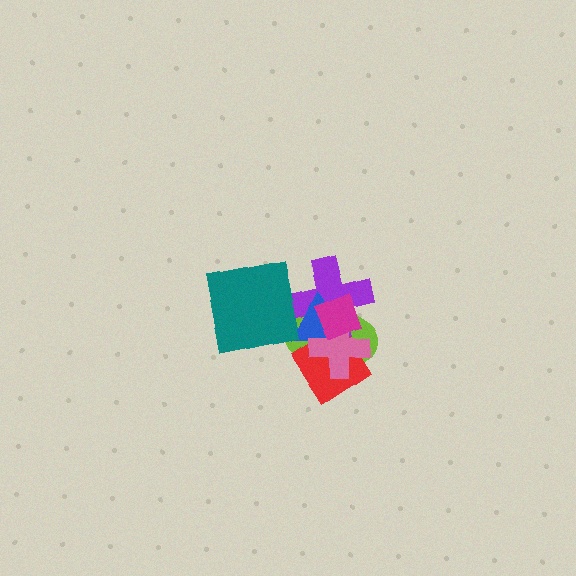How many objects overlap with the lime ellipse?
5 objects overlap with the lime ellipse.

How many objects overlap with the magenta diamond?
5 objects overlap with the magenta diamond.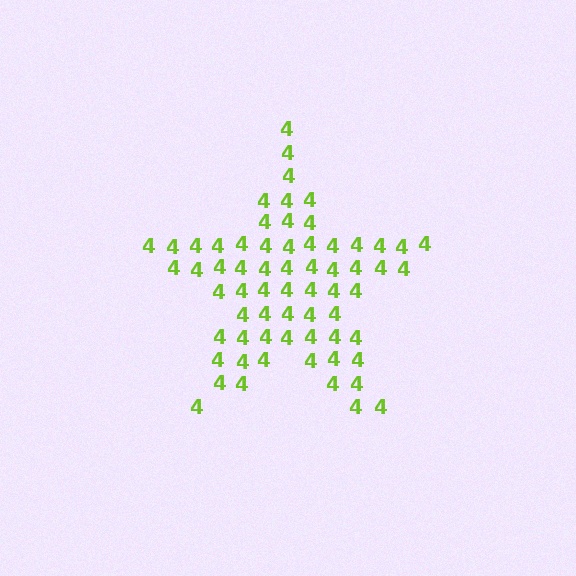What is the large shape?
The large shape is a star.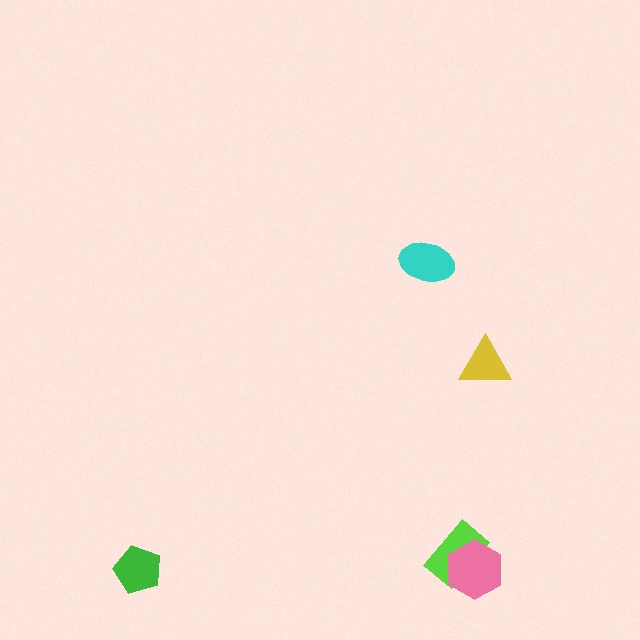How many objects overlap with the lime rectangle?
1 object overlaps with the lime rectangle.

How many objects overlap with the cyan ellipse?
0 objects overlap with the cyan ellipse.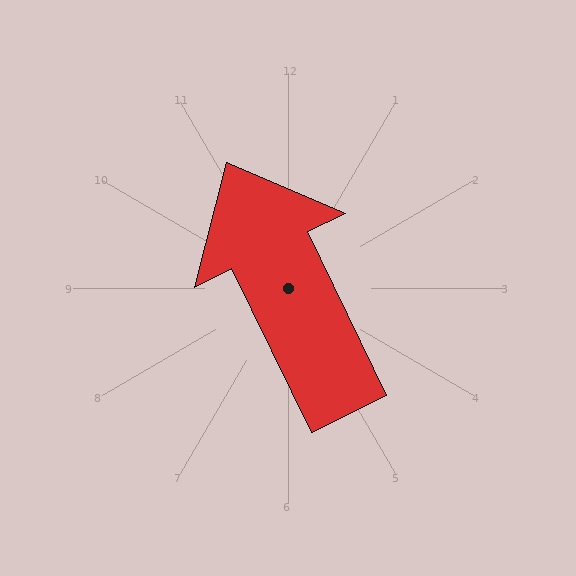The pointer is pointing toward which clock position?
Roughly 11 o'clock.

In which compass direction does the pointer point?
Northwest.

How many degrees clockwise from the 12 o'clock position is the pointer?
Approximately 334 degrees.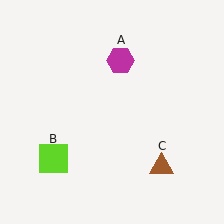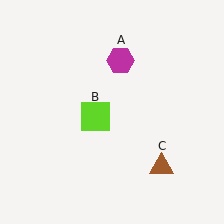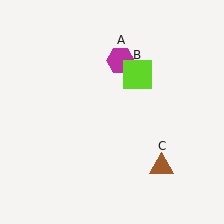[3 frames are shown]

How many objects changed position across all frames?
1 object changed position: lime square (object B).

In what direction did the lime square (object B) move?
The lime square (object B) moved up and to the right.